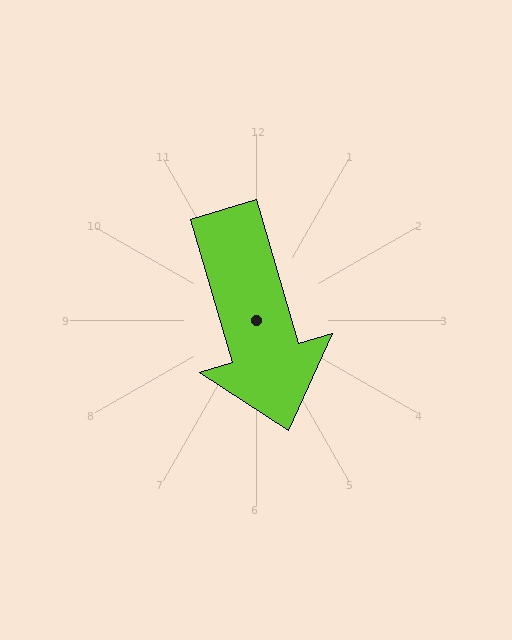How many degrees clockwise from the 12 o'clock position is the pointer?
Approximately 163 degrees.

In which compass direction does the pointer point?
South.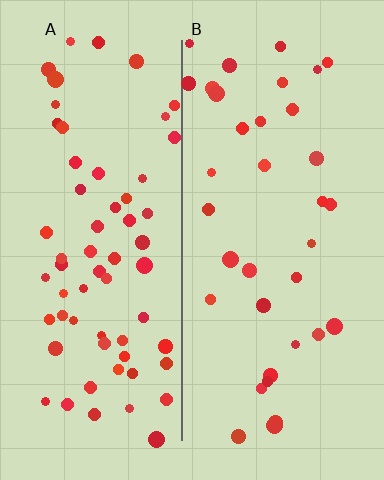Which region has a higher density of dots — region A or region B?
A (the left).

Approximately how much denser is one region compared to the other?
Approximately 1.8× — region A over region B.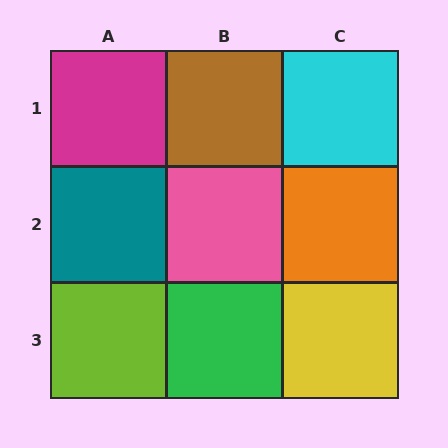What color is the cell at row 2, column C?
Orange.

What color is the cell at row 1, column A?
Magenta.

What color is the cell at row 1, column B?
Brown.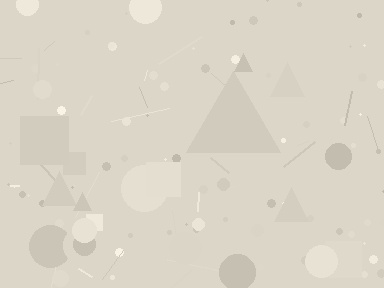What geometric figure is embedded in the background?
A triangle is embedded in the background.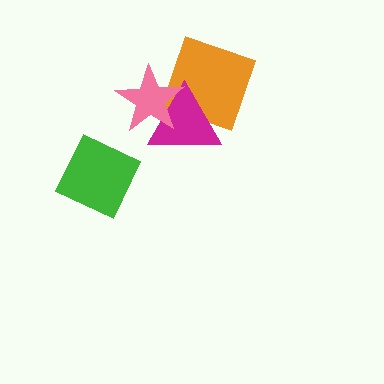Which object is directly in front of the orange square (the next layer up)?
The magenta triangle is directly in front of the orange square.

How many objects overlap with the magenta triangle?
2 objects overlap with the magenta triangle.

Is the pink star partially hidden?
No, no other shape covers it.